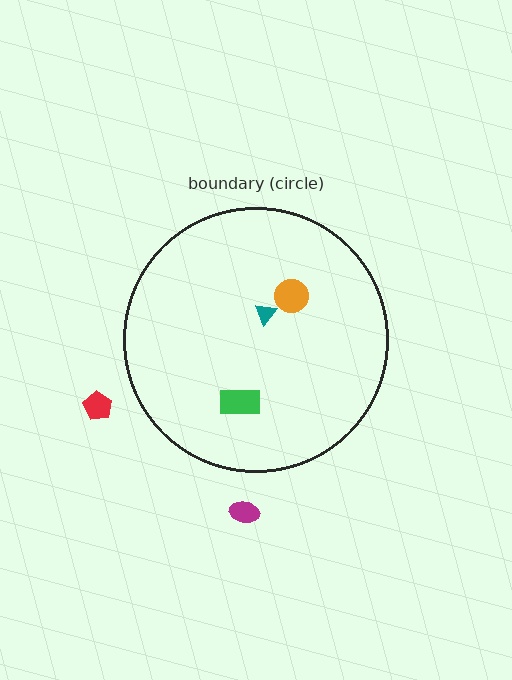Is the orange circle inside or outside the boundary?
Inside.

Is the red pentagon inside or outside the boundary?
Outside.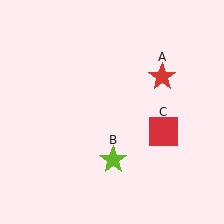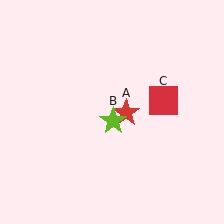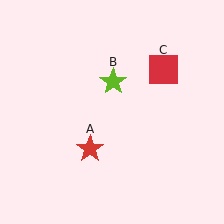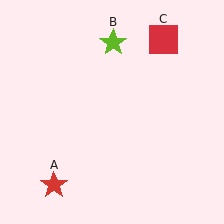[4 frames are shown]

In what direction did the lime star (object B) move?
The lime star (object B) moved up.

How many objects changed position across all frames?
3 objects changed position: red star (object A), lime star (object B), red square (object C).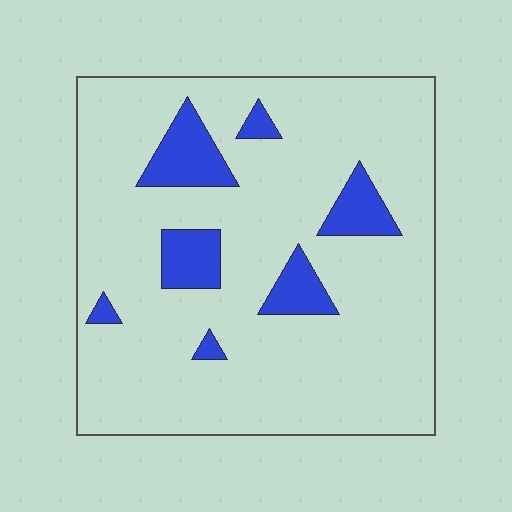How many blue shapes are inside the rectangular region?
7.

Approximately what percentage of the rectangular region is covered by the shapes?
Approximately 15%.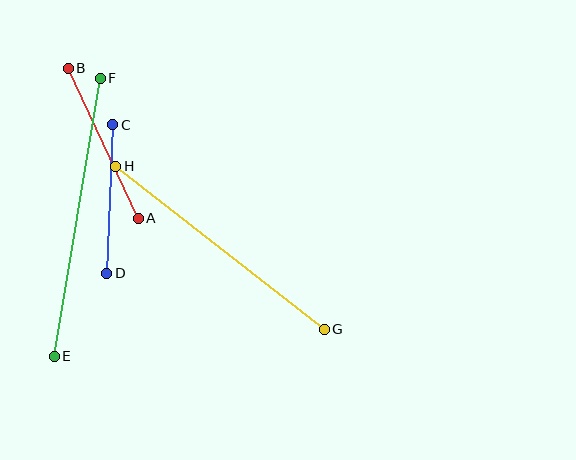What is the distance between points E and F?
The distance is approximately 282 pixels.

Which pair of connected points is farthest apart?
Points E and F are farthest apart.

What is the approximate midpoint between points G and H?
The midpoint is at approximately (220, 248) pixels.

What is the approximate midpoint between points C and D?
The midpoint is at approximately (110, 199) pixels.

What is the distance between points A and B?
The distance is approximately 166 pixels.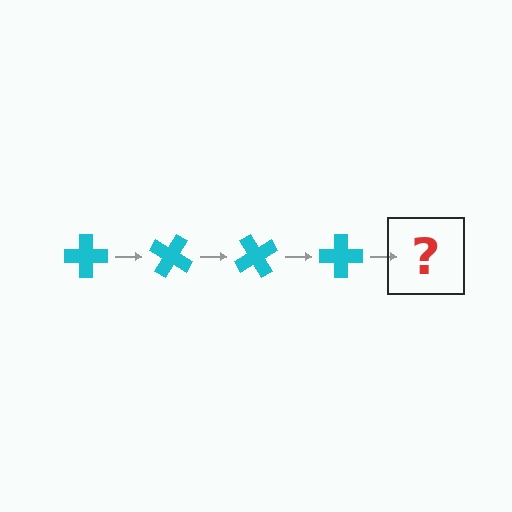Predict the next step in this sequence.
The next step is a cyan cross rotated 120 degrees.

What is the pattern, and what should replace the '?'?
The pattern is that the cross rotates 30 degrees each step. The '?' should be a cyan cross rotated 120 degrees.